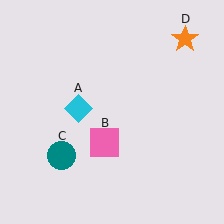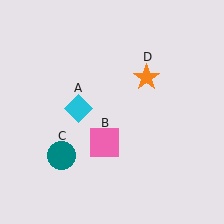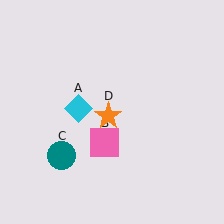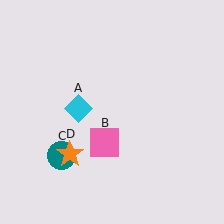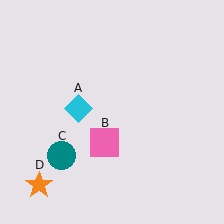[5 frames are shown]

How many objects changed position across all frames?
1 object changed position: orange star (object D).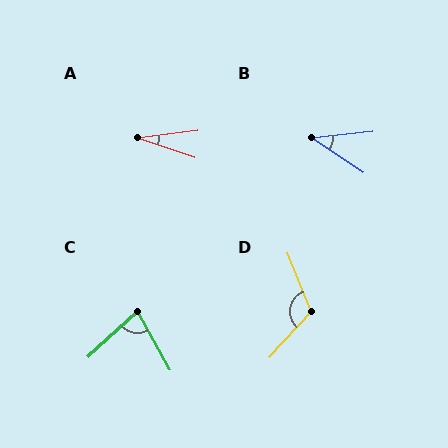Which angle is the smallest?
A, at approximately 26 degrees.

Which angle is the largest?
D, at approximately 116 degrees.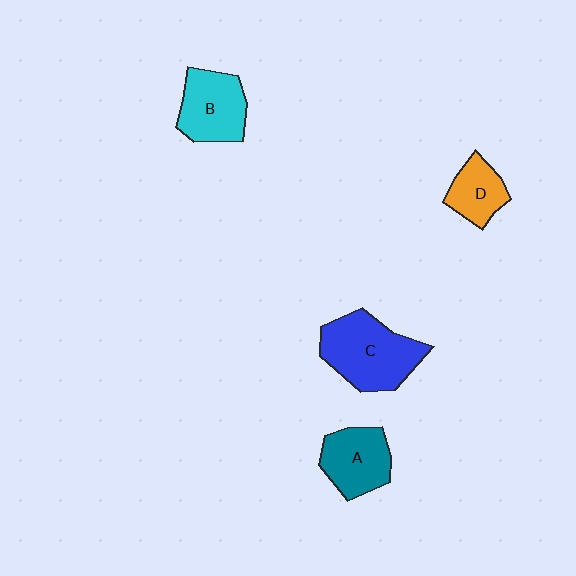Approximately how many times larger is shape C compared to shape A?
Approximately 1.4 times.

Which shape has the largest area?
Shape C (blue).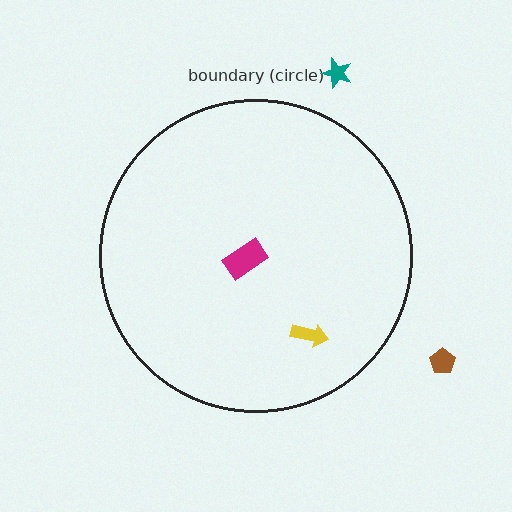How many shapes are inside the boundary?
2 inside, 2 outside.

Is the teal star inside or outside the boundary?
Outside.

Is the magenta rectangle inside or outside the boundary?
Inside.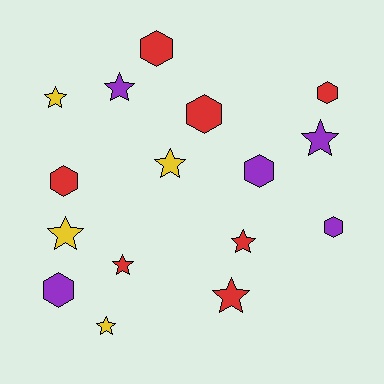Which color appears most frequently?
Red, with 7 objects.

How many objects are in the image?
There are 16 objects.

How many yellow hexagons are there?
There are no yellow hexagons.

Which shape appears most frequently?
Star, with 9 objects.